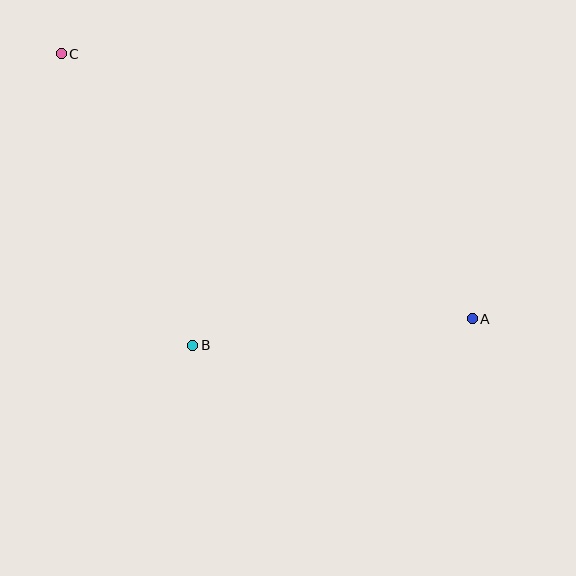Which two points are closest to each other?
Points A and B are closest to each other.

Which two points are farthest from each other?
Points A and C are farthest from each other.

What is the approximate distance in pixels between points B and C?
The distance between B and C is approximately 319 pixels.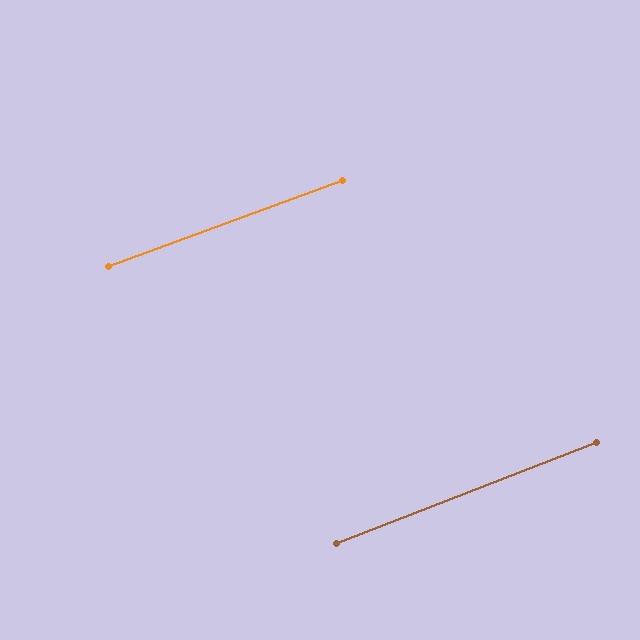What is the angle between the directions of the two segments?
Approximately 1 degree.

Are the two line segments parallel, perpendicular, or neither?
Parallel — their directions differ by only 0.9°.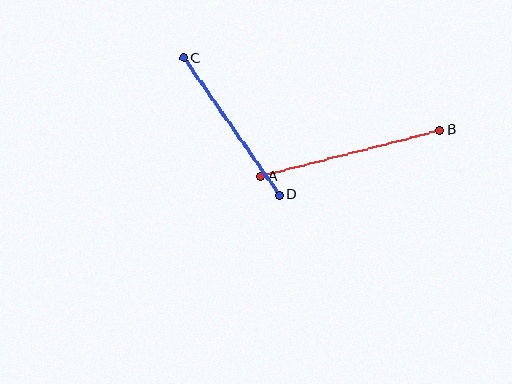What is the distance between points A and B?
The distance is approximately 185 pixels.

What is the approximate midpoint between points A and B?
The midpoint is at approximately (350, 154) pixels.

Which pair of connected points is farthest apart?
Points A and B are farthest apart.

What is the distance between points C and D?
The distance is approximately 167 pixels.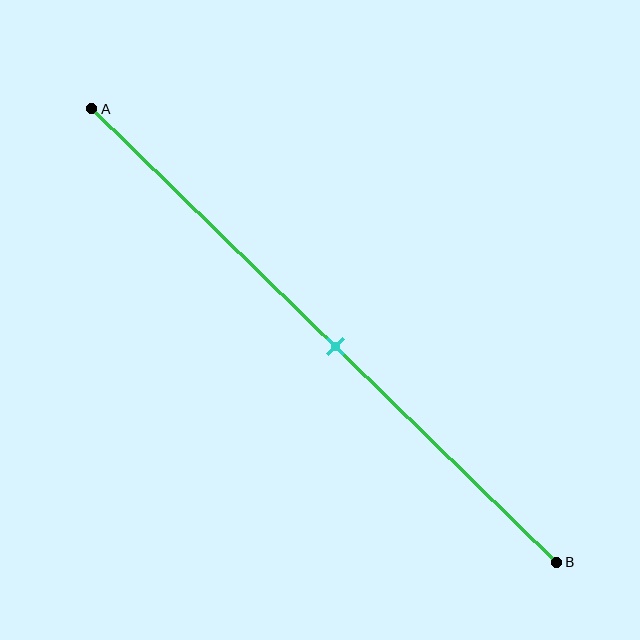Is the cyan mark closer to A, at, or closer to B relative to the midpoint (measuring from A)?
The cyan mark is approximately at the midpoint of segment AB.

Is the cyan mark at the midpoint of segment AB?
Yes, the mark is approximately at the midpoint.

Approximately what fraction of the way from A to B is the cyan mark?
The cyan mark is approximately 50% of the way from A to B.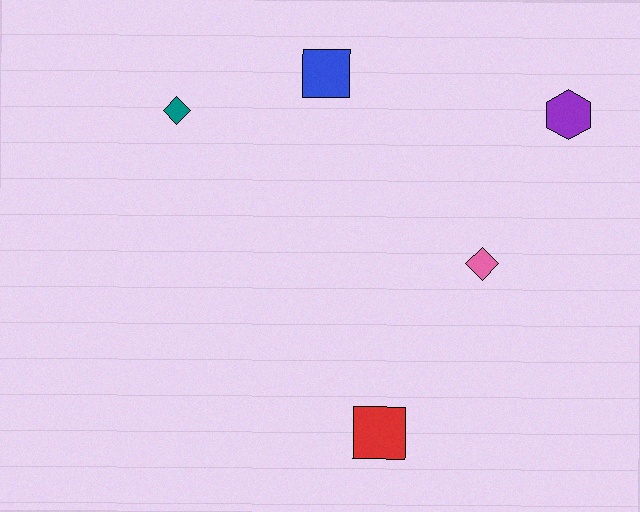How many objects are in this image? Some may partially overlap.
There are 5 objects.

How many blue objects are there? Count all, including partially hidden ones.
There is 1 blue object.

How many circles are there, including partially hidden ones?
There are no circles.